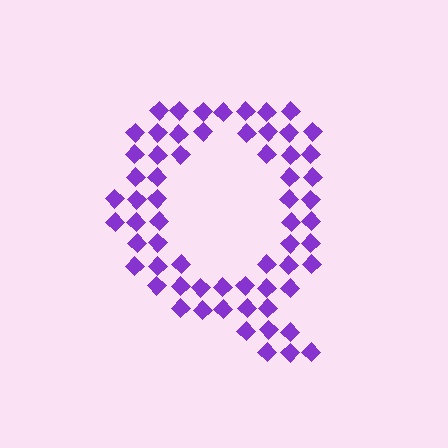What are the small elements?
The small elements are diamonds.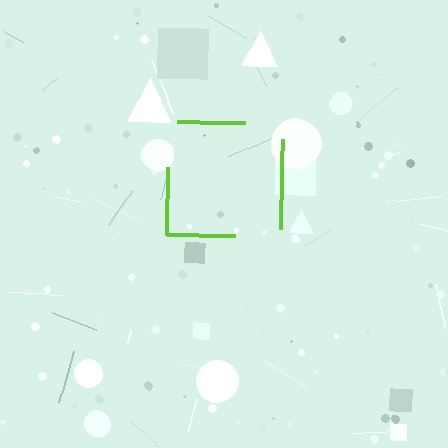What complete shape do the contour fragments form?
The contour fragments form a square.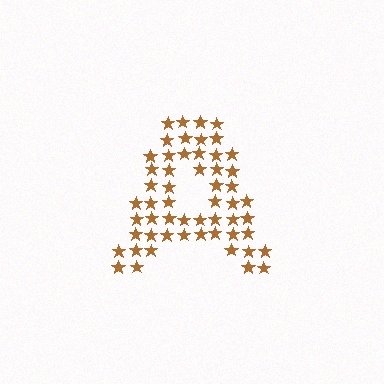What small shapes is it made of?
It is made of small stars.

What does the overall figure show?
The overall figure shows the letter A.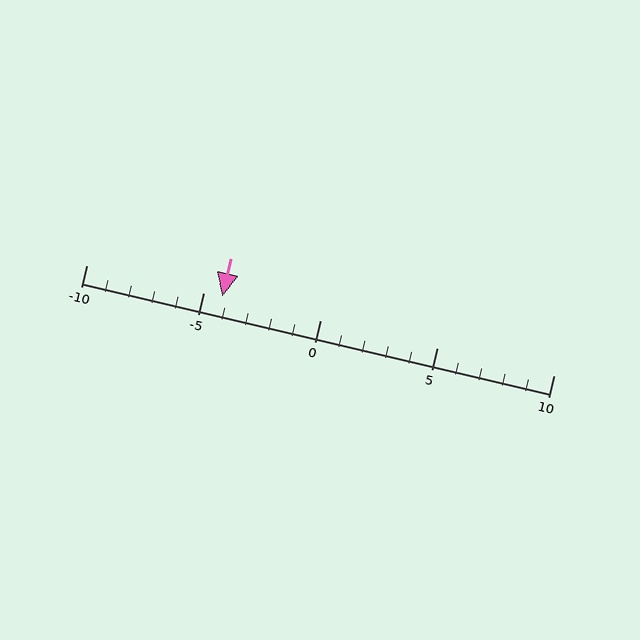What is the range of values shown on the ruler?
The ruler shows values from -10 to 10.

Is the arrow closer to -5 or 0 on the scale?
The arrow is closer to -5.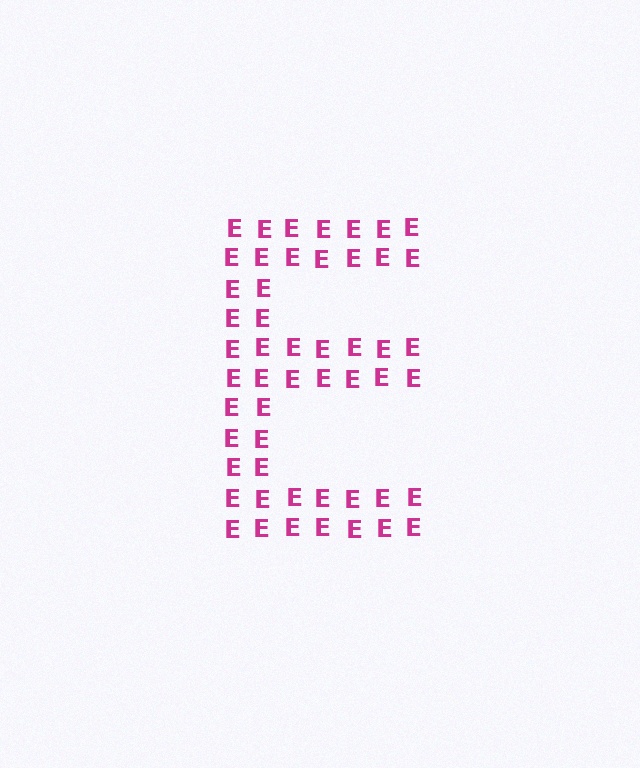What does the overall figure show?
The overall figure shows the letter E.